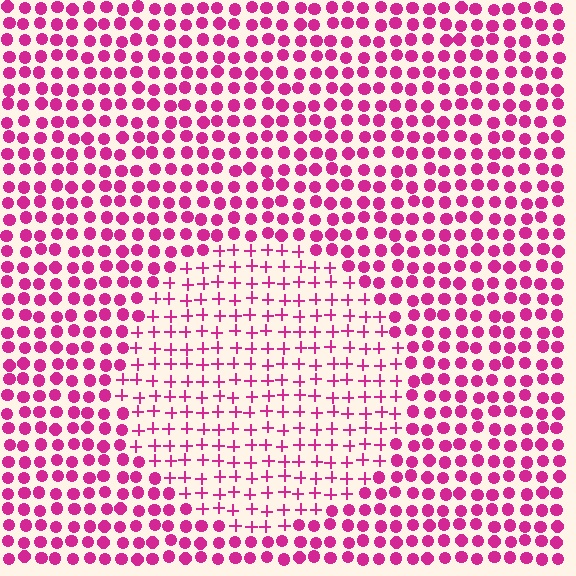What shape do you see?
I see a circle.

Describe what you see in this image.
The image is filled with small magenta elements arranged in a uniform grid. A circle-shaped region contains plus signs, while the surrounding area contains circles. The boundary is defined purely by the change in element shape.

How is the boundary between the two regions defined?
The boundary is defined by a change in element shape: plus signs inside vs. circles outside. All elements share the same color and spacing.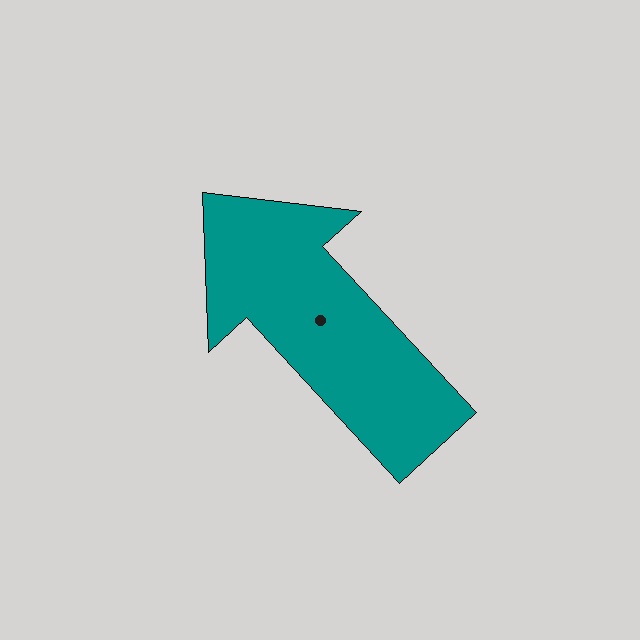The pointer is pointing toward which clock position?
Roughly 11 o'clock.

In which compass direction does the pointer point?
Northwest.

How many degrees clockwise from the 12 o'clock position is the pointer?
Approximately 317 degrees.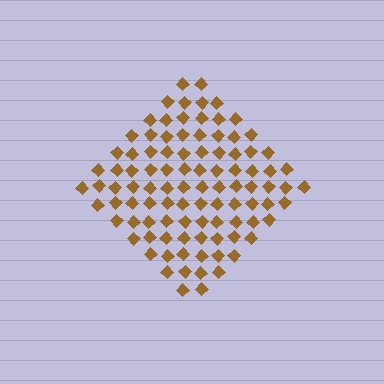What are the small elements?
The small elements are diamonds.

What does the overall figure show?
The overall figure shows a diamond.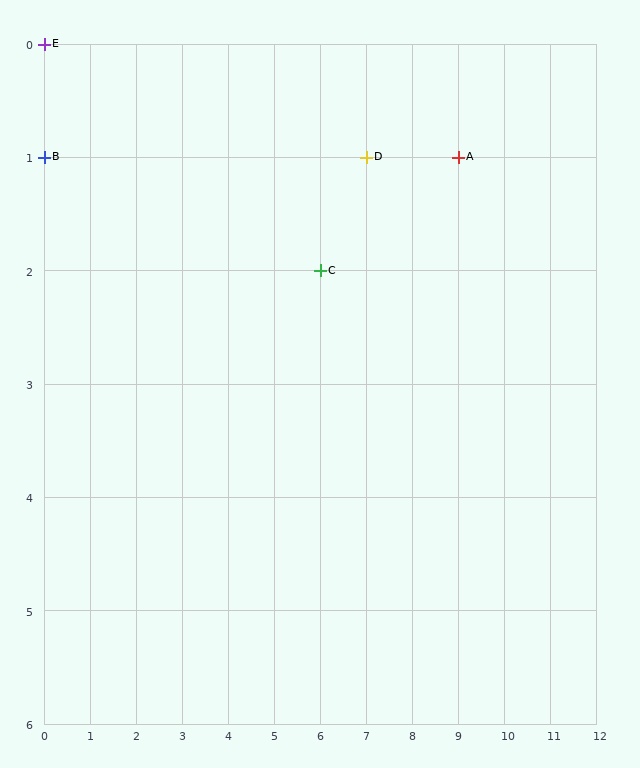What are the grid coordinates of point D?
Point D is at grid coordinates (7, 1).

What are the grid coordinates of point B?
Point B is at grid coordinates (0, 1).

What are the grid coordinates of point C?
Point C is at grid coordinates (6, 2).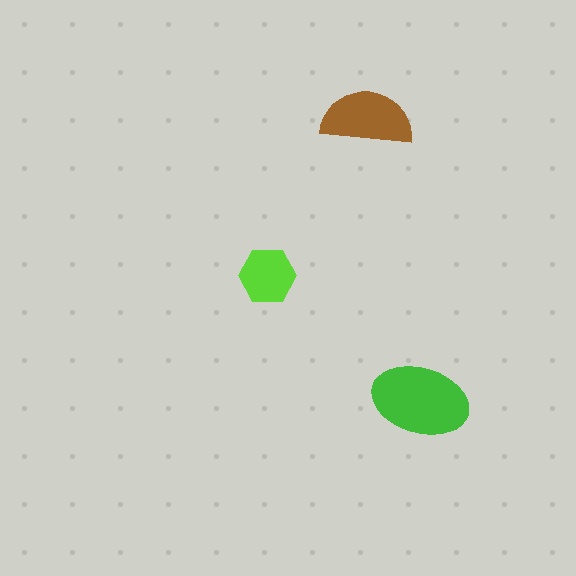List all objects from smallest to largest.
The lime hexagon, the brown semicircle, the green ellipse.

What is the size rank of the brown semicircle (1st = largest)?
2nd.